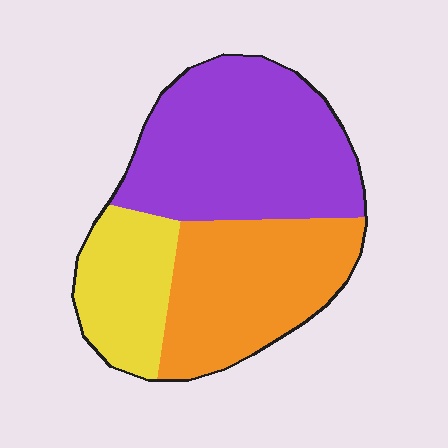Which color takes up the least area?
Yellow, at roughly 20%.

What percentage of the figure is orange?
Orange takes up between a quarter and a half of the figure.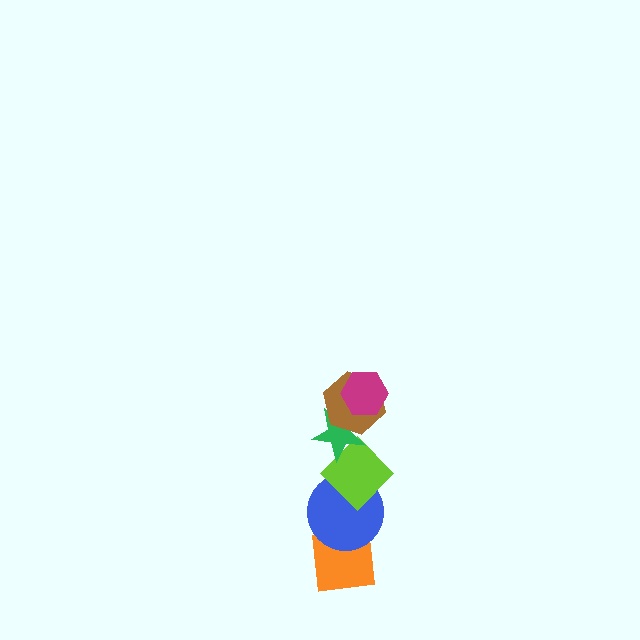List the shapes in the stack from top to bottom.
From top to bottom: the magenta hexagon, the brown hexagon, the green star, the lime diamond, the blue circle, the orange square.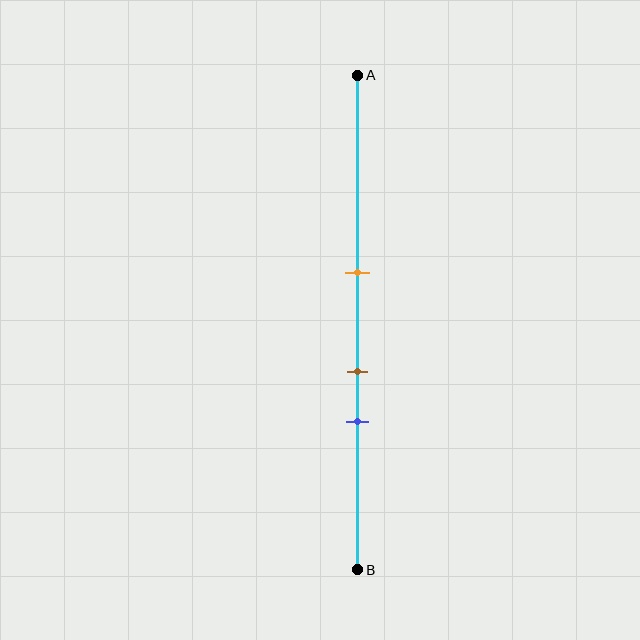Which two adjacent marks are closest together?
The brown and blue marks are the closest adjacent pair.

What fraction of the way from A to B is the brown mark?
The brown mark is approximately 60% (0.6) of the way from A to B.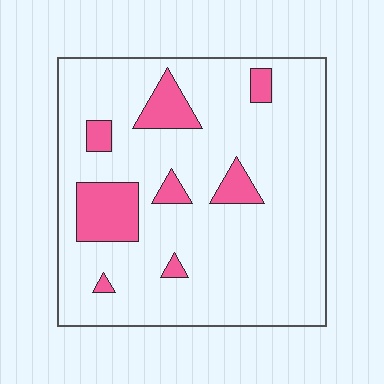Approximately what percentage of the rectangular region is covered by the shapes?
Approximately 15%.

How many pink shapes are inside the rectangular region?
8.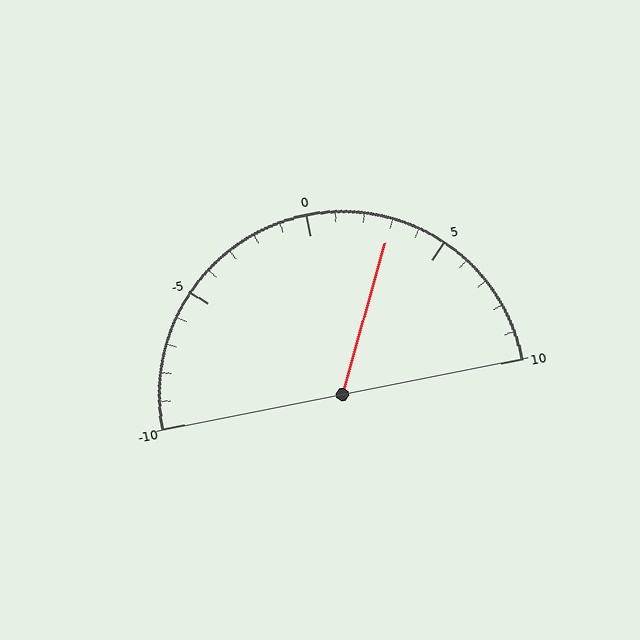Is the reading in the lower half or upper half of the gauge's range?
The reading is in the upper half of the range (-10 to 10).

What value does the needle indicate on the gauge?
The needle indicates approximately 3.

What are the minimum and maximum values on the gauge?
The gauge ranges from -10 to 10.